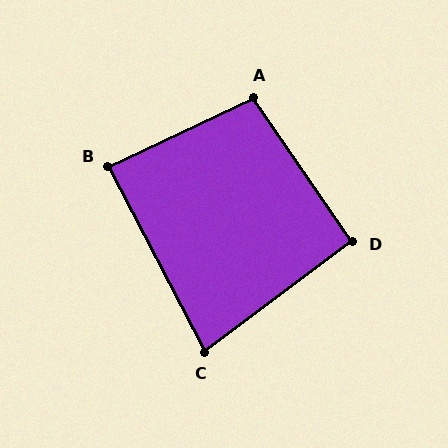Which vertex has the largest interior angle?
A, at approximately 99 degrees.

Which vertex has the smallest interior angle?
C, at approximately 81 degrees.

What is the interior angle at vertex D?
Approximately 92 degrees (approximately right).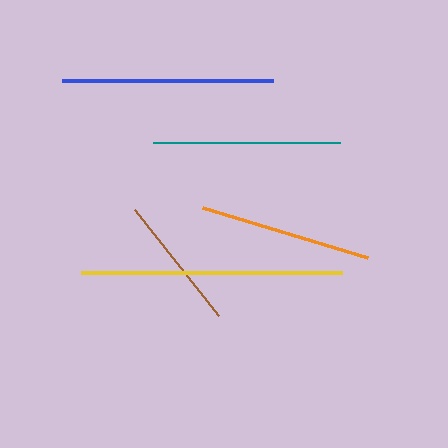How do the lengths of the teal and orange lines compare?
The teal and orange lines are approximately the same length.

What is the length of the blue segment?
The blue segment is approximately 210 pixels long.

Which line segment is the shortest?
The brown line is the shortest at approximately 135 pixels.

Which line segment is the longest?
The yellow line is the longest at approximately 261 pixels.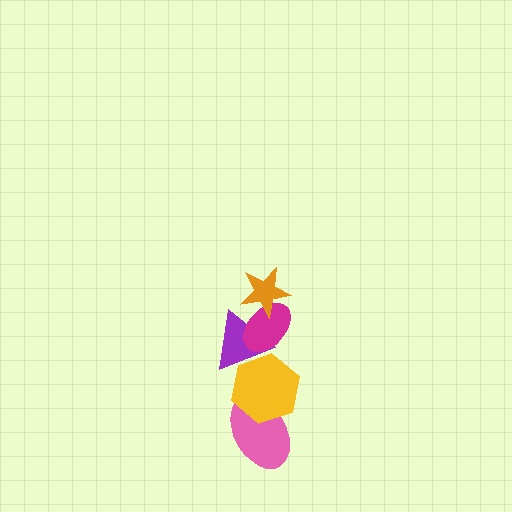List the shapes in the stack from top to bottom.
From top to bottom: the orange star, the magenta ellipse, the purple triangle, the yellow hexagon, the pink ellipse.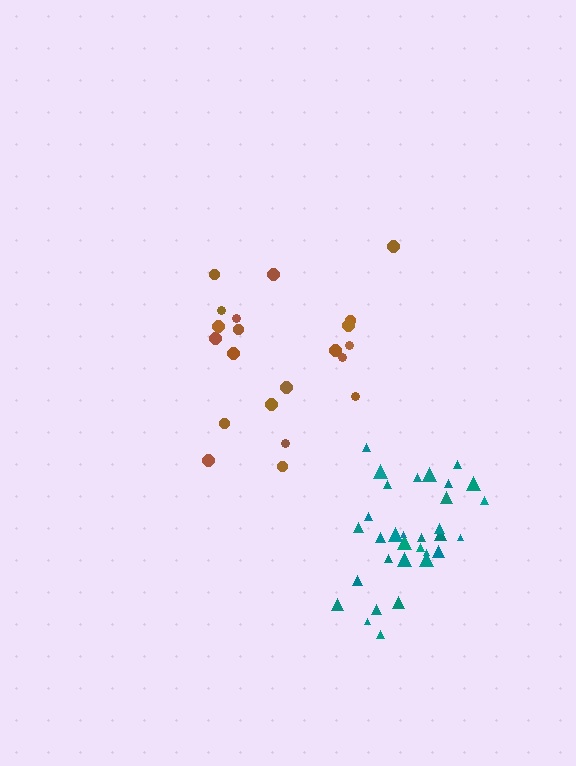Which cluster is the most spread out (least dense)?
Brown.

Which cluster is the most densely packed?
Teal.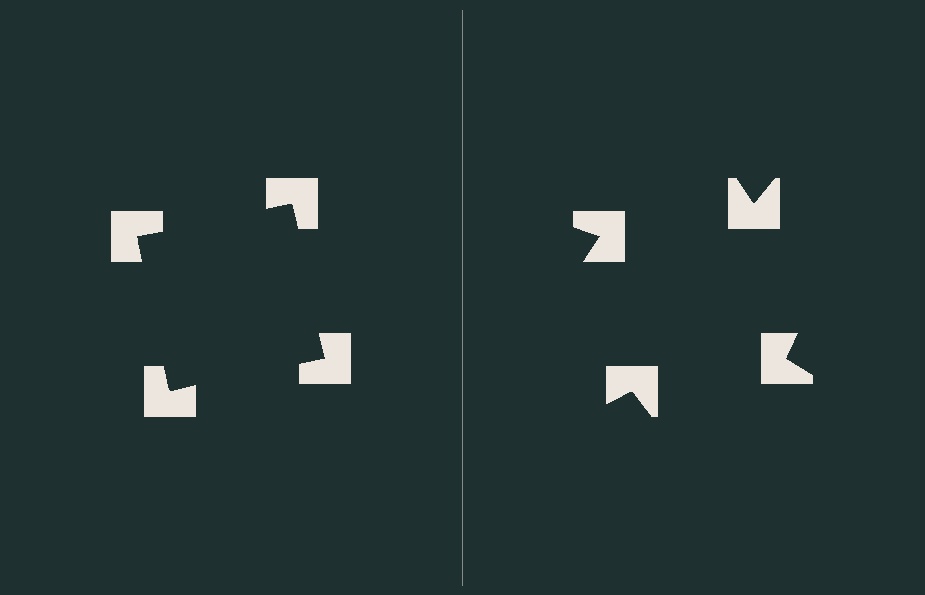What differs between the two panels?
The notched squares are positioned identically on both sides; only the wedge orientations differ. On the left they align to a square; on the right they are misaligned.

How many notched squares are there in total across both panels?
8 — 4 on each side.